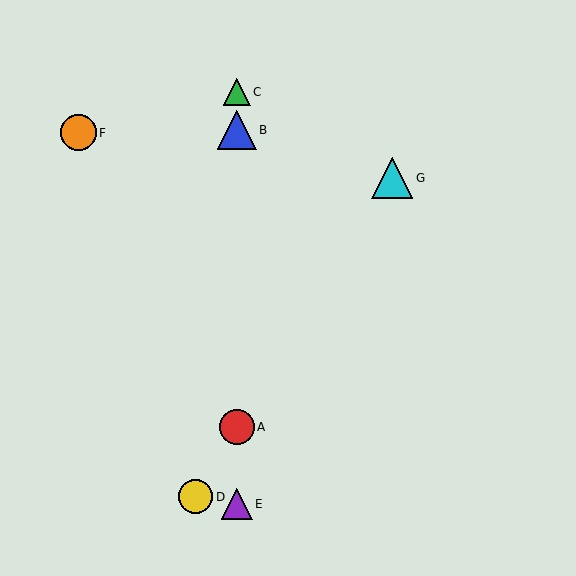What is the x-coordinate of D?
Object D is at x≈195.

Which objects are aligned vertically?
Objects A, B, C, E are aligned vertically.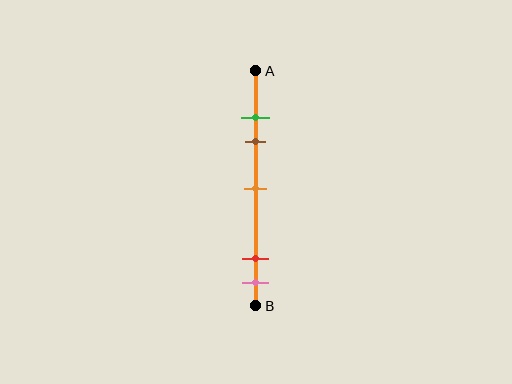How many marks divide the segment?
There are 5 marks dividing the segment.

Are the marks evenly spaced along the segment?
No, the marks are not evenly spaced.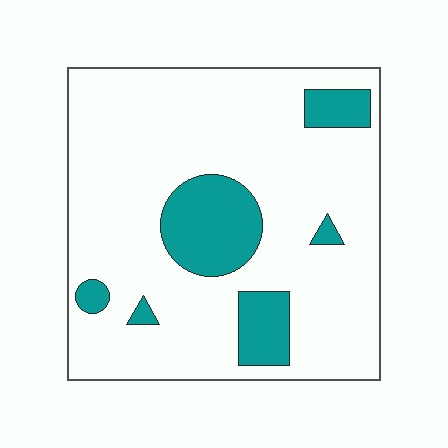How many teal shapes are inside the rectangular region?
6.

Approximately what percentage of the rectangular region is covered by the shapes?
Approximately 15%.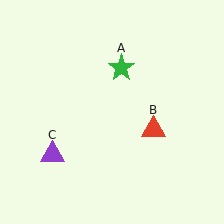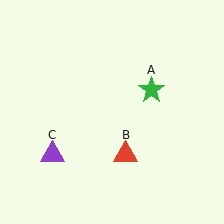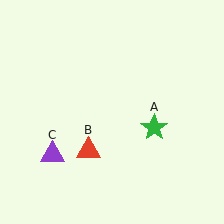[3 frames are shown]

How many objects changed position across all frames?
2 objects changed position: green star (object A), red triangle (object B).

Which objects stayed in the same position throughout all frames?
Purple triangle (object C) remained stationary.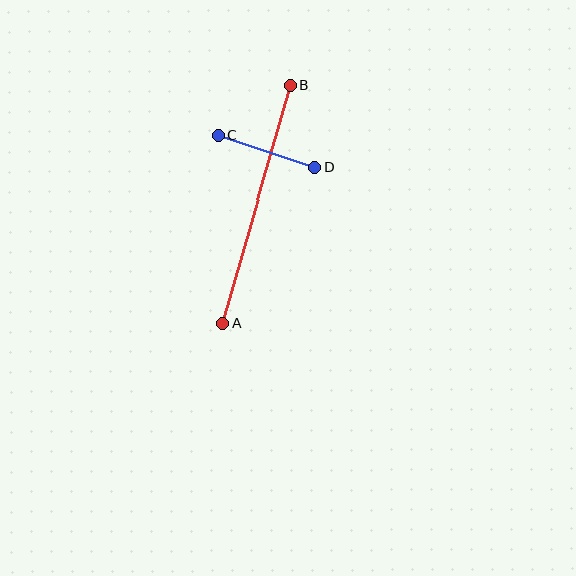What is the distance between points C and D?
The distance is approximately 102 pixels.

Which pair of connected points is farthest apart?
Points A and B are farthest apart.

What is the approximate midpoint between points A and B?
The midpoint is at approximately (257, 204) pixels.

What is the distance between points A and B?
The distance is approximately 248 pixels.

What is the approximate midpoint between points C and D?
The midpoint is at approximately (267, 151) pixels.